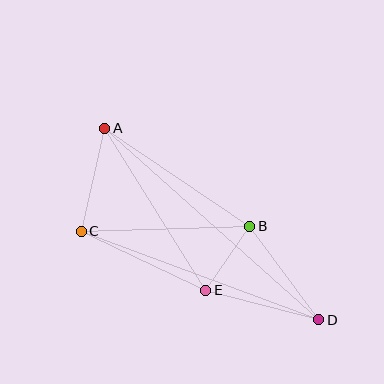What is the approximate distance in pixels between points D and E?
The distance between D and E is approximately 117 pixels.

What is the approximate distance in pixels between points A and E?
The distance between A and E is approximately 191 pixels.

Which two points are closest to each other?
Points B and E are closest to each other.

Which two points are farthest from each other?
Points A and D are farthest from each other.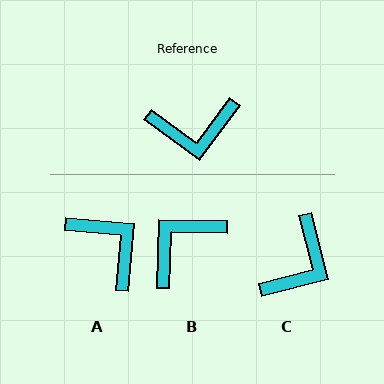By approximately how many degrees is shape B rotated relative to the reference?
Approximately 145 degrees clockwise.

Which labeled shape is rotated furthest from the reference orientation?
B, about 145 degrees away.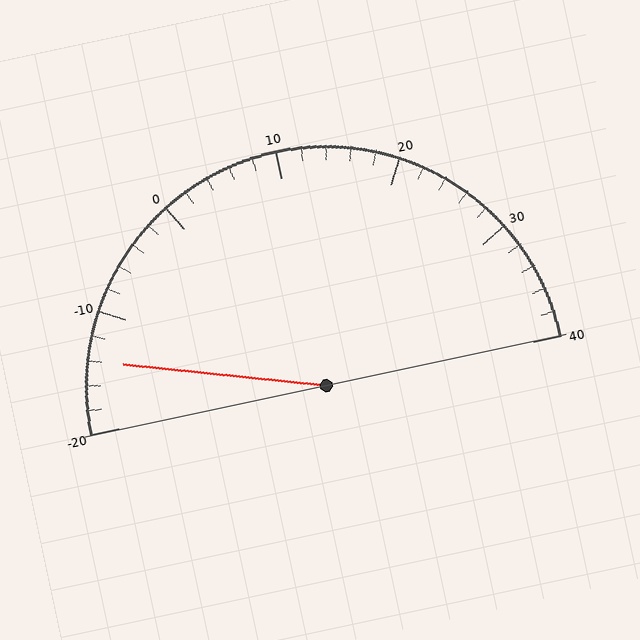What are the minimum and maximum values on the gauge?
The gauge ranges from -20 to 40.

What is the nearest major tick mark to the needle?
The nearest major tick mark is -10.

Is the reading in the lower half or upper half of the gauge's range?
The reading is in the lower half of the range (-20 to 40).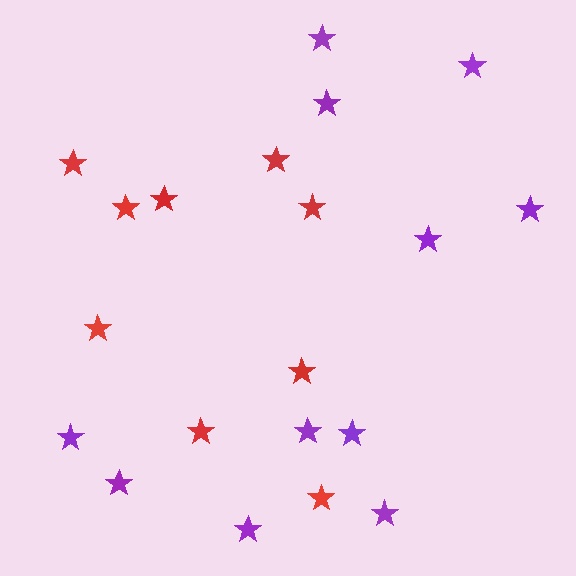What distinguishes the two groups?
There are 2 groups: one group of purple stars (11) and one group of red stars (9).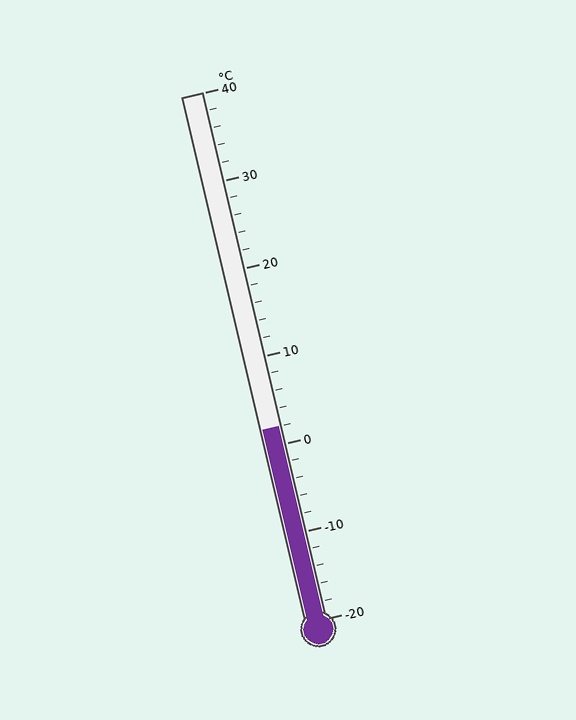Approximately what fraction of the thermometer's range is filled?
The thermometer is filled to approximately 35% of its range.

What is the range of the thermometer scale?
The thermometer scale ranges from -20°C to 40°C.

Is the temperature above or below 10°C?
The temperature is below 10°C.